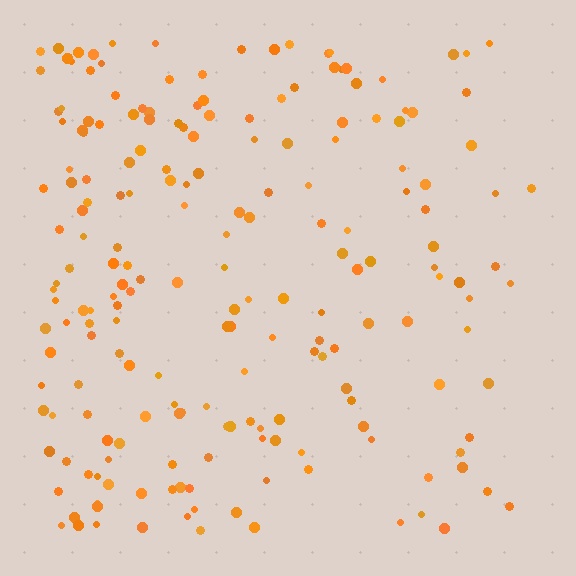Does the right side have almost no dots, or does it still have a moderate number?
Still a moderate number, just noticeably fewer than the left.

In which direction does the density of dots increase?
From right to left, with the left side densest.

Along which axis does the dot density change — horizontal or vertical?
Horizontal.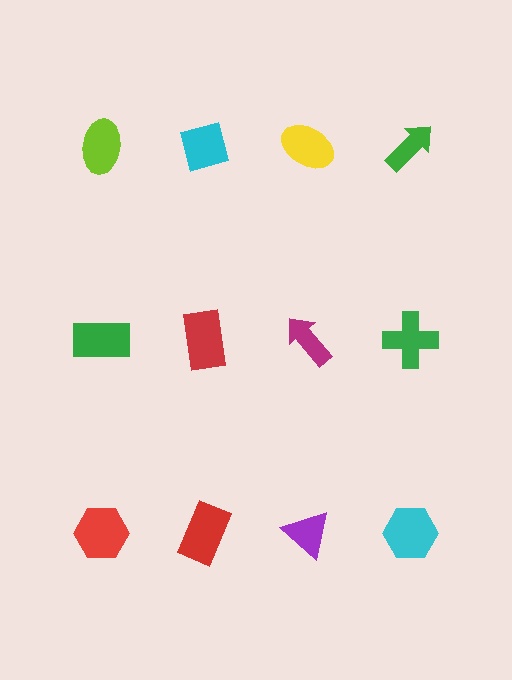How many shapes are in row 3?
4 shapes.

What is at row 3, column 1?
A red hexagon.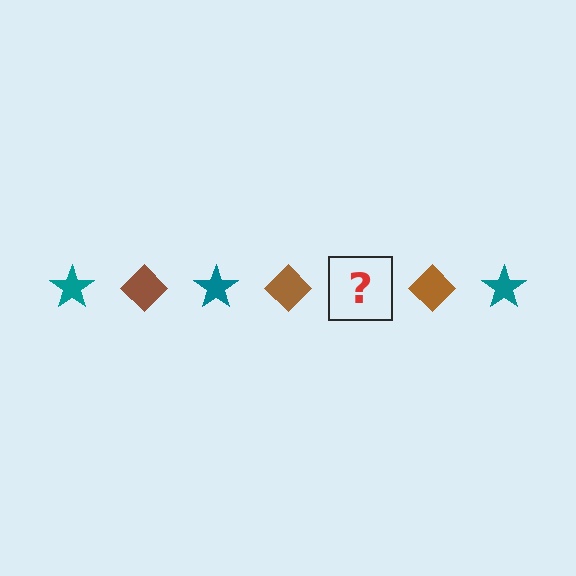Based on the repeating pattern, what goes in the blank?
The blank should be a teal star.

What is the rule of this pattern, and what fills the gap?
The rule is that the pattern alternates between teal star and brown diamond. The gap should be filled with a teal star.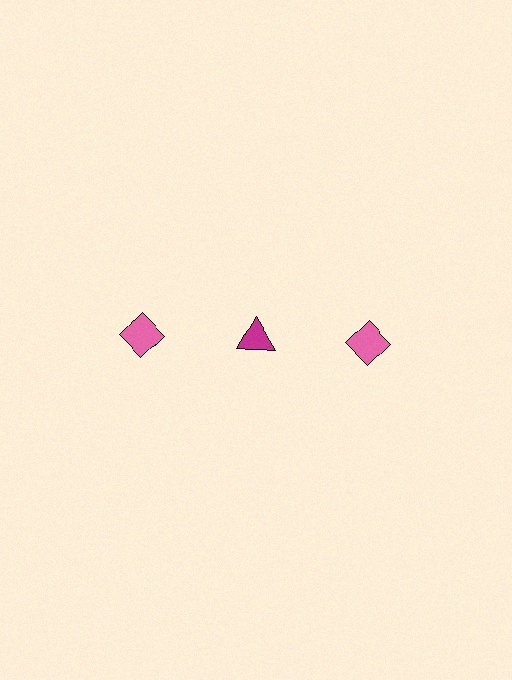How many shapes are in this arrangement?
There are 3 shapes arranged in a grid pattern.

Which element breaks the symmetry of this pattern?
The magenta triangle in the top row, second from left column breaks the symmetry. All other shapes are pink diamonds.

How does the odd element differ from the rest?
It differs in both color (magenta instead of pink) and shape (triangle instead of diamond).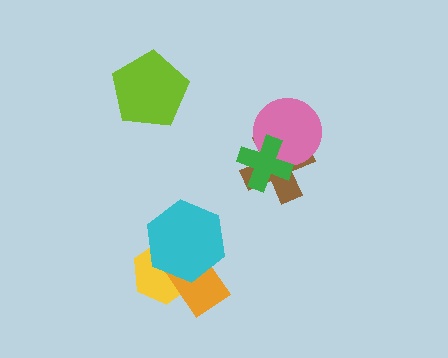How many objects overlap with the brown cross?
2 objects overlap with the brown cross.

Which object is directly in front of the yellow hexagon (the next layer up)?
The orange rectangle is directly in front of the yellow hexagon.